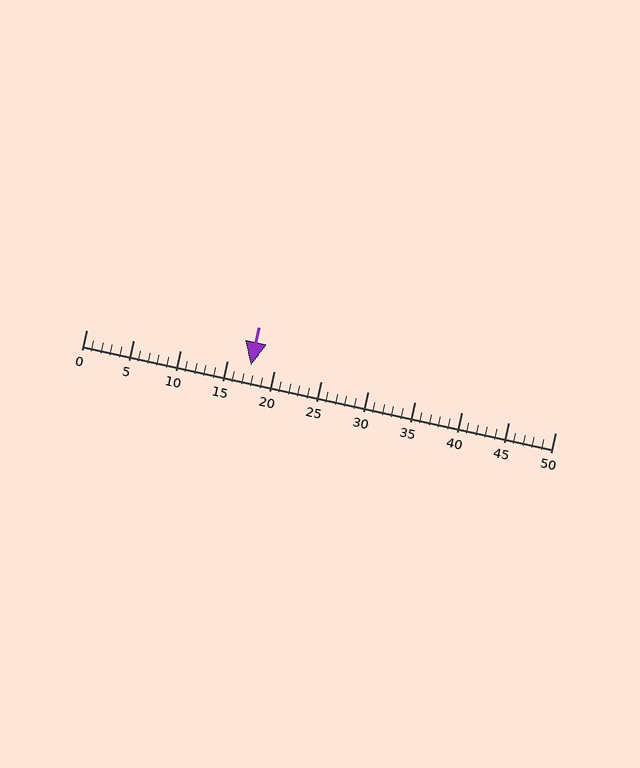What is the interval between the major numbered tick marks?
The major tick marks are spaced 5 units apart.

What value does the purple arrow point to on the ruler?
The purple arrow points to approximately 18.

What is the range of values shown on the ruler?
The ruler shows values from 0 to 50.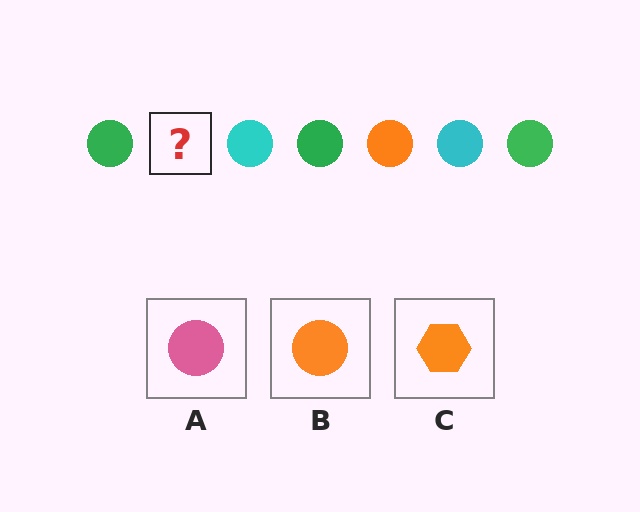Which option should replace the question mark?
Option B.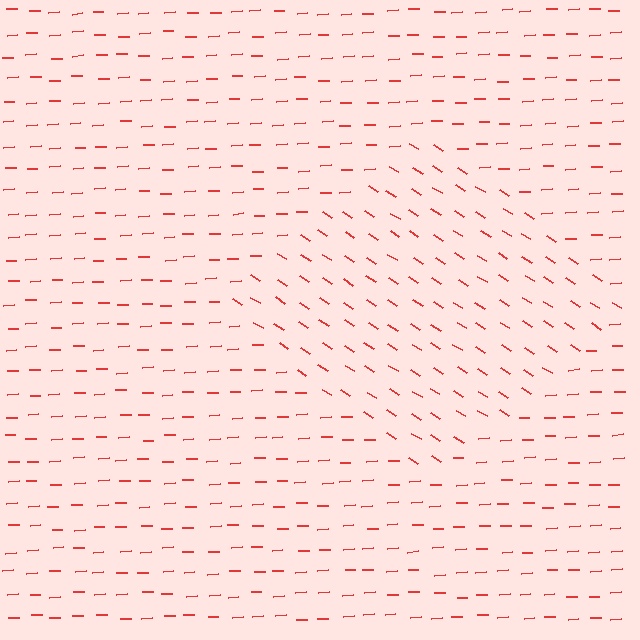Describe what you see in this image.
The image is filled with small red line segments. A diamond region in the image has lines oriented differently from the surrounding lines, creating a visible texture boundary.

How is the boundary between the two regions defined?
The boundary is defined purely by a change in line orientation (approximately 35 degrees difference). All lines are the same color and thickness.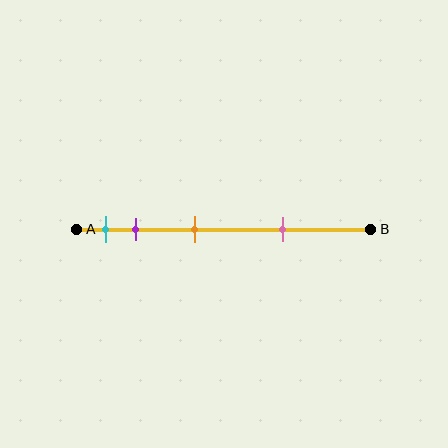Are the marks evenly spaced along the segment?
No, the marks are not evenly spaced.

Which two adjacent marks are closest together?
The cyan and purple marks are the closest adjacent pair.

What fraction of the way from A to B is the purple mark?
The purple mark is approximately 20% (0.2) of the way from A to B.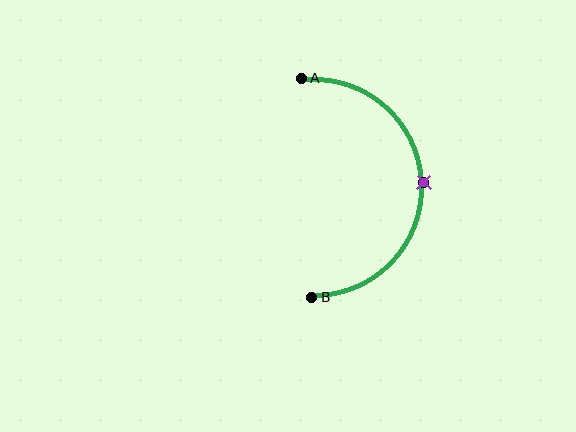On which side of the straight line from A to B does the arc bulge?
The arc bulges to the right of the straight line connecting A and B.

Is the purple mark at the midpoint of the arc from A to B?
Yes. The purple mark lies on the arc at equal arc-length from both A and B — it is the arc midpoint.